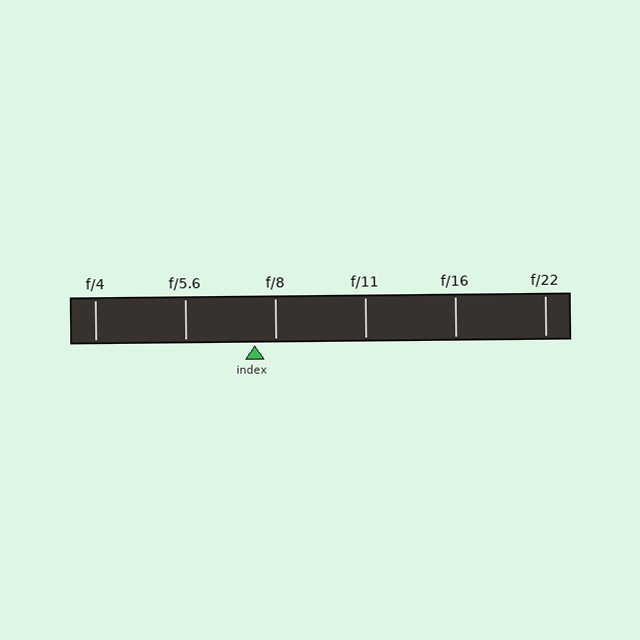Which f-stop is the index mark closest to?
The index mark is closest to f/8.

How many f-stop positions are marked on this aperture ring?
There are 6 f-stop positions marked.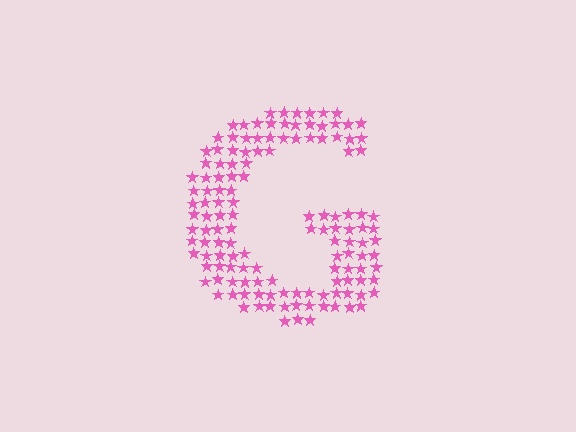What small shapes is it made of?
It is made of small stars.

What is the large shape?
The large shape is the letter G.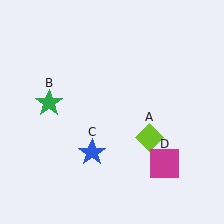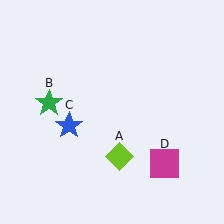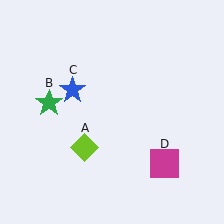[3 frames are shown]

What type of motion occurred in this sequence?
The lime diamond (object A), blue star (object C) rotated clockwise around the center of the scene.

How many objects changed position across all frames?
2 objects changed position: lime diamond (object A), blue star (object C).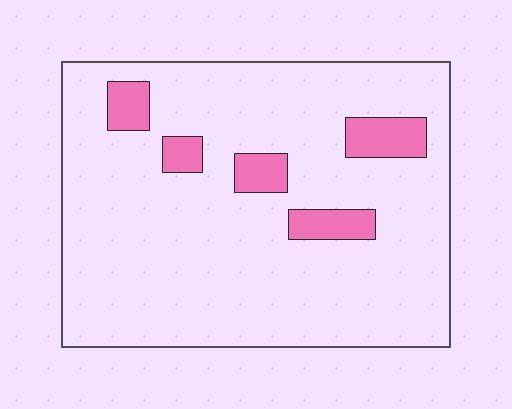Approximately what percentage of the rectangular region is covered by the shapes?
Approximately 10%.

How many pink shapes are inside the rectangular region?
5.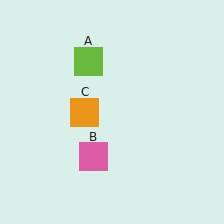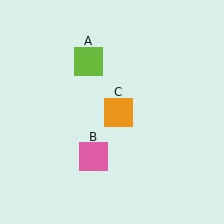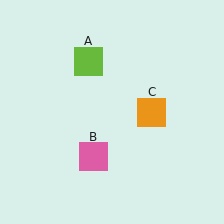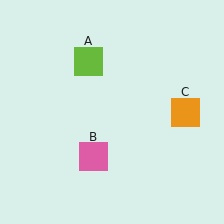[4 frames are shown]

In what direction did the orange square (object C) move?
The orange square (object C) moved right.